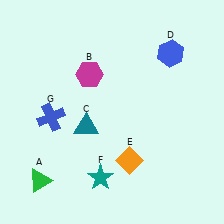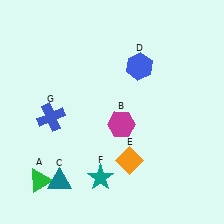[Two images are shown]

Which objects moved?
The objects that moved are: the magenta hexagon (B), the teal triangle (C), the blue hexagon (D).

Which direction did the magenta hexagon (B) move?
The magenta hexagon (B) moved down.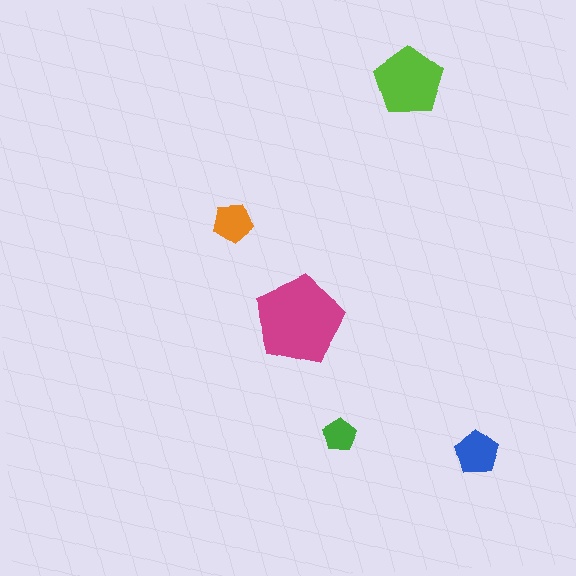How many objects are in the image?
There are 5 objects in the image.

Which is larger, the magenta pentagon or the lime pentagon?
The magenta one.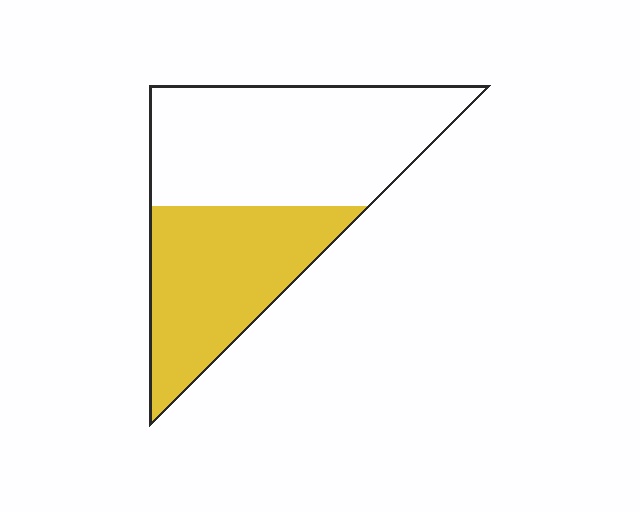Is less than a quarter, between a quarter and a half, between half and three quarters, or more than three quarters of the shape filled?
Between a quarter and a half.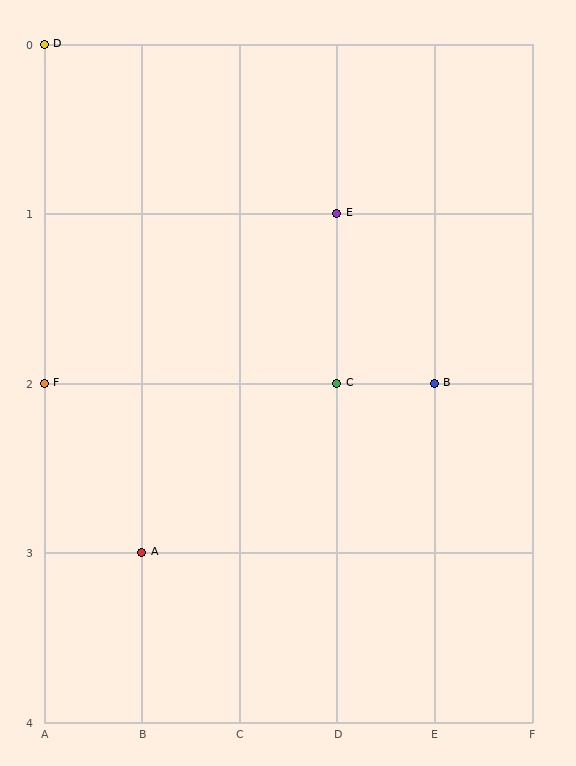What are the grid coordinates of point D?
Point D is at grid coordinates (A, 0).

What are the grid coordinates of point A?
Point A is at grid coordinates (B, 3).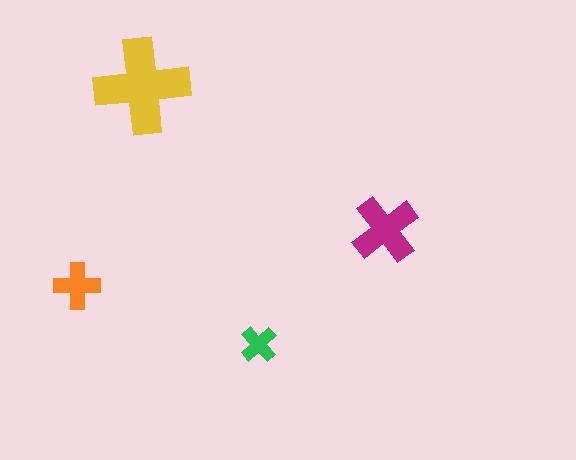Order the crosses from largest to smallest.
the yellow one, the magenta one, the orange one, the green one.